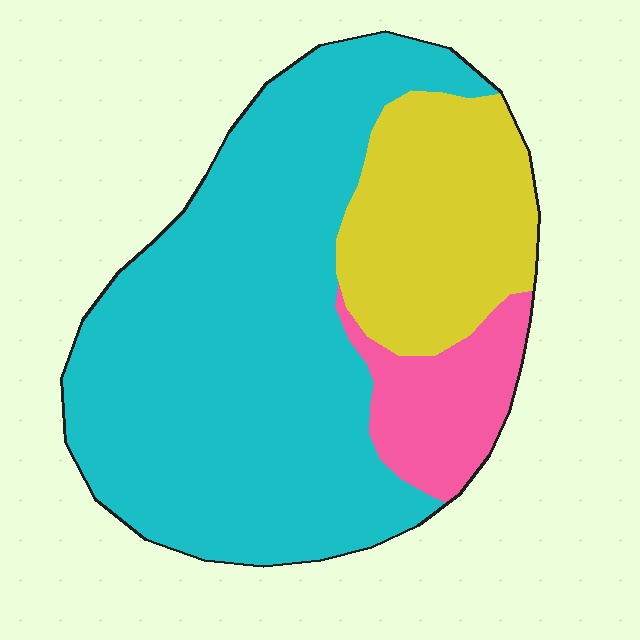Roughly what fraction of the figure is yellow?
Yellow takes up about one quarter (1/4) of the figure.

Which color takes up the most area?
Cyan, at roughly 65%.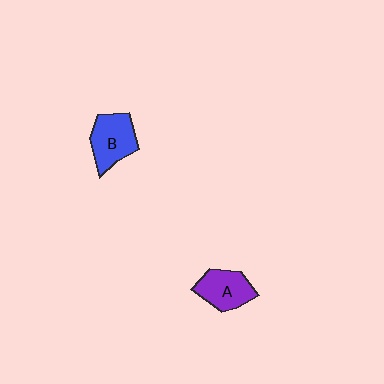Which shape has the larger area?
Shape B (blue).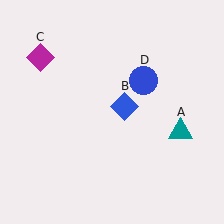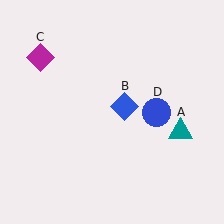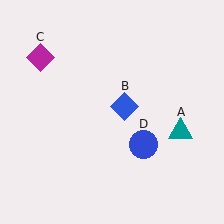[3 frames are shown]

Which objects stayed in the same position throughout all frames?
Teal triangle (object A) and blue diamond (object B) and magenta diamond (object C) remained stationary.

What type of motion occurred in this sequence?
The blue circle (object D) rotated clockwise around the center of the scene.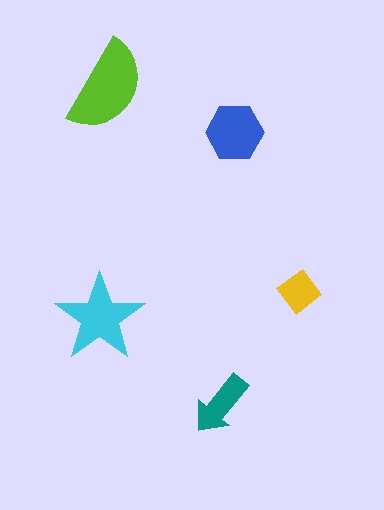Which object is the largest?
The lime semicircle.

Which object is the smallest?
The yellow diamond.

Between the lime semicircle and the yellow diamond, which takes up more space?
The lime semicircle.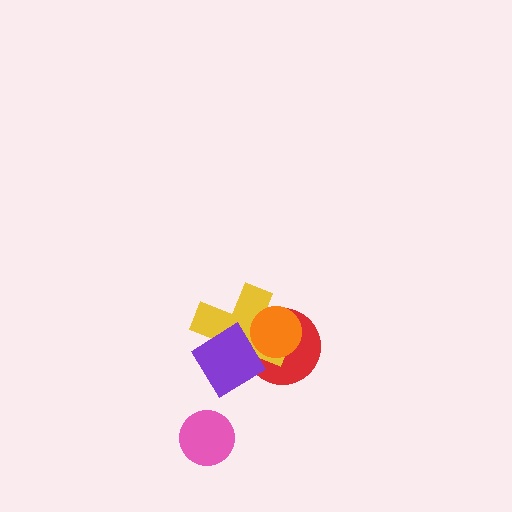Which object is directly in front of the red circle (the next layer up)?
The yellow cross is directly in front of the red circle.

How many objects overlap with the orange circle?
3 objects overlap with the orange circle.